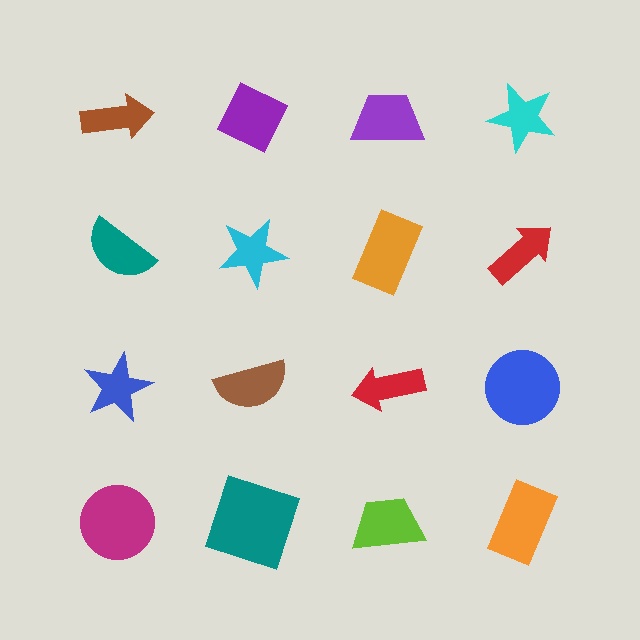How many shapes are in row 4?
4 shapes.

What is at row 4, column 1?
A magenta circle.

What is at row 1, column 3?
A purple trapezoid.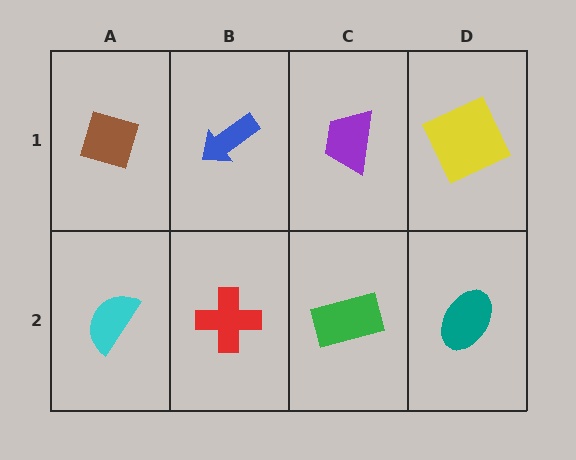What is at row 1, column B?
A blue arrow.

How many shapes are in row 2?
4 shapes.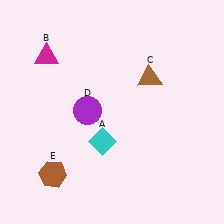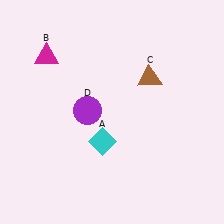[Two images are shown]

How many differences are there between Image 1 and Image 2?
There is 1 difference between the two images.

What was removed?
The brown hexagon (E) was removed in Image 2.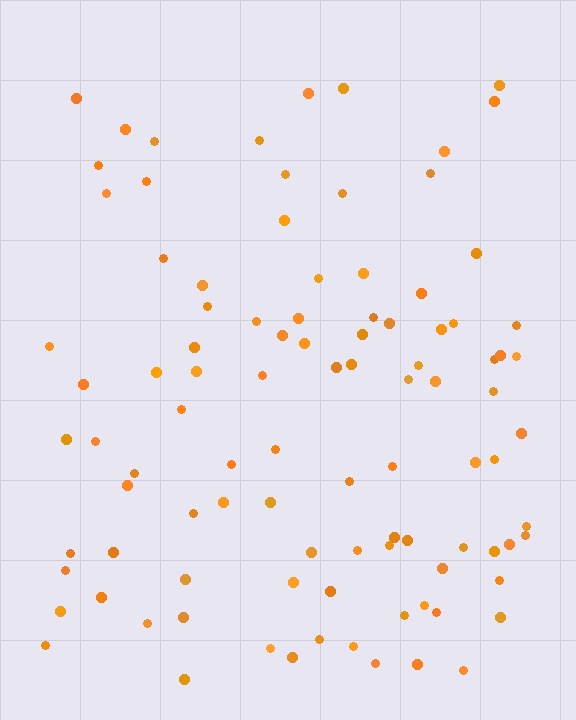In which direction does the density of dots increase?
From top to bottom, with the bottom side densest.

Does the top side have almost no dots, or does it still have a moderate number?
Still a moderate number, just noticeably fewer than the bottom.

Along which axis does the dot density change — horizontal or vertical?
Vertical.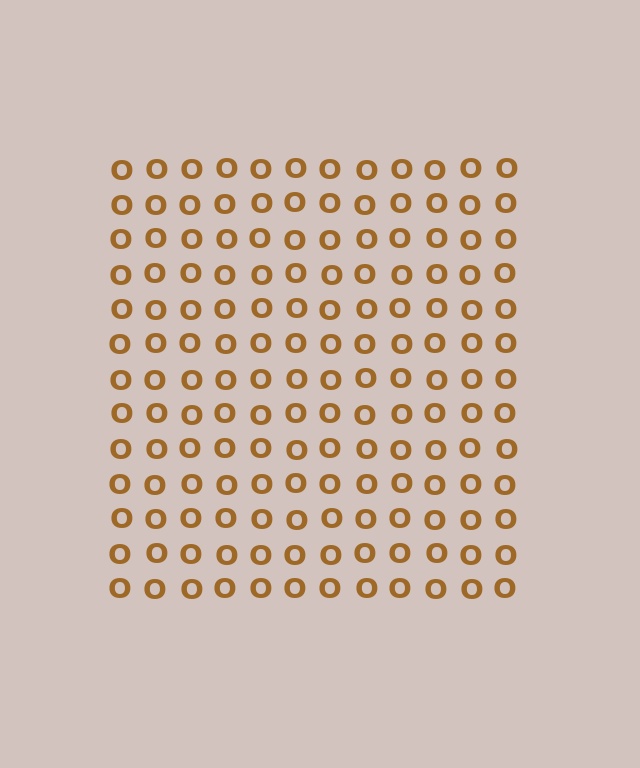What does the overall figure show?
The overall figure shows a square.